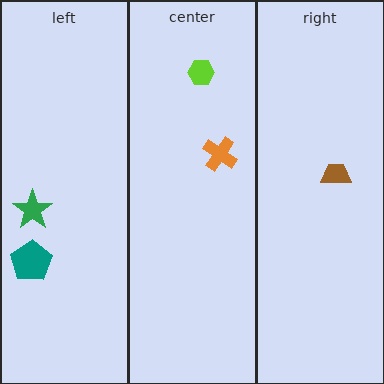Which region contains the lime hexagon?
The center region.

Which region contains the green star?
The left region.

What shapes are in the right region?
The brown trapezoid.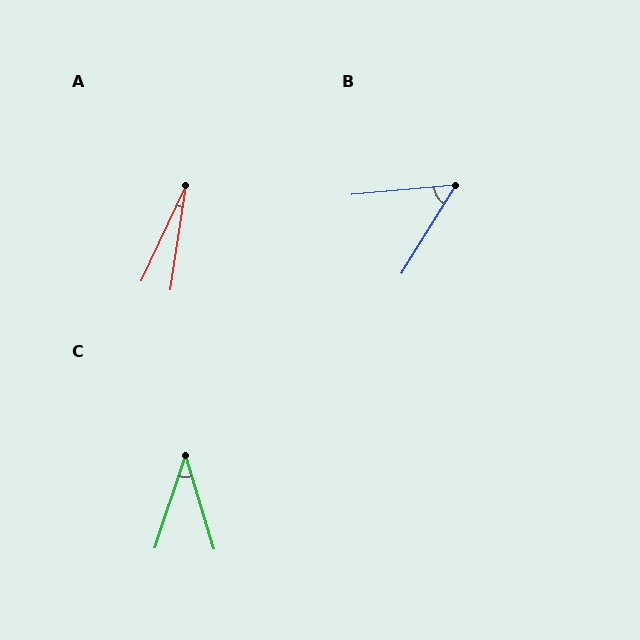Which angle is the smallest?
A, at approximately 17 degrees.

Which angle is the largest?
B, at approximately 53 degrees.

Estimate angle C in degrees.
Approximately 35 degrees.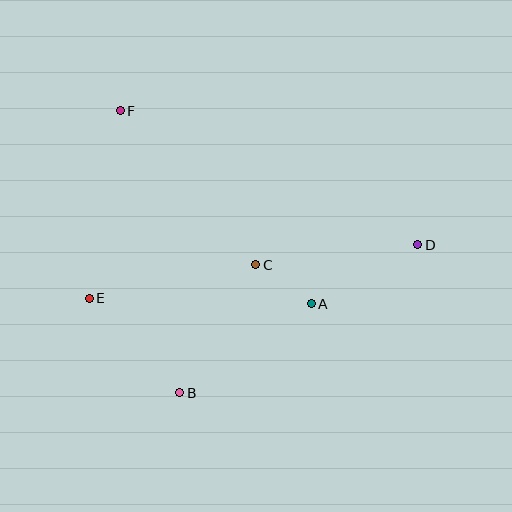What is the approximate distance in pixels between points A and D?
The distance between A and D is approximately 122 pixels.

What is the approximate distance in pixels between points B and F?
The distance between B and F is approximately 288 pixels.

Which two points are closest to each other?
Points A and C are closest to each other.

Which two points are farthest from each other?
Points D and E are farthest from each other.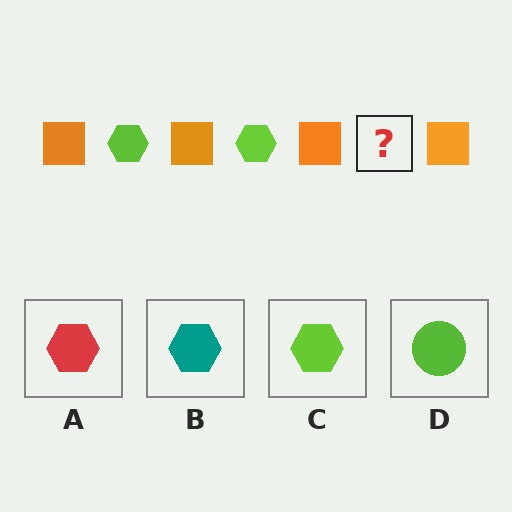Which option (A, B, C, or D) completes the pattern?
C.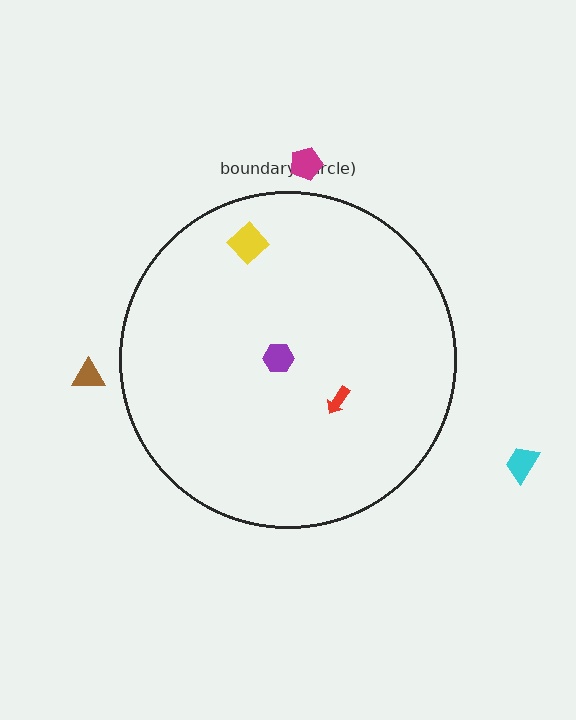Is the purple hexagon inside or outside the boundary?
Inside.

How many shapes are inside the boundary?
3 inside, 3 outside.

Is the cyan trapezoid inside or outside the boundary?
Outside.